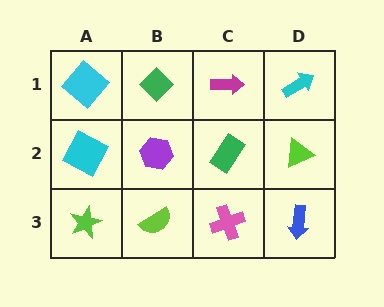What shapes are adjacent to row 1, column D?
A lime triangle (row 2, column D), a magenta arrow (row 1, column C).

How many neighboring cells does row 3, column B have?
3.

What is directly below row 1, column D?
A lime triangle.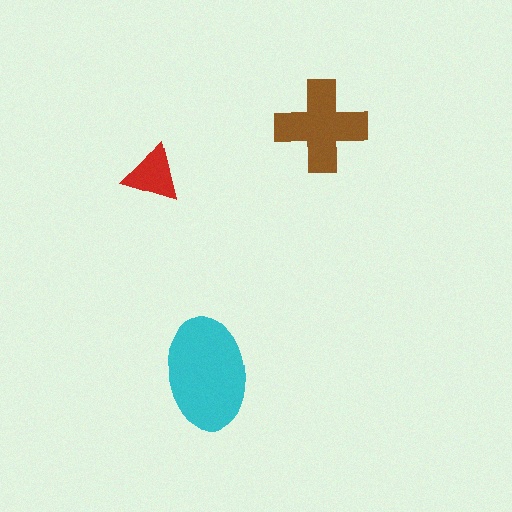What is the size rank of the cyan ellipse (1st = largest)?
1st.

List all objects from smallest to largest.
The red triangle, the brown cross, the cyan ellipse.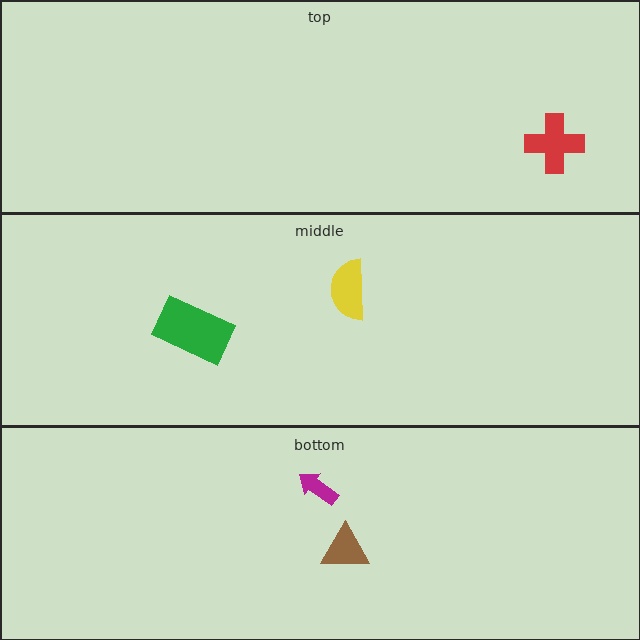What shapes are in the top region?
The red cross.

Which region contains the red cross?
The top region.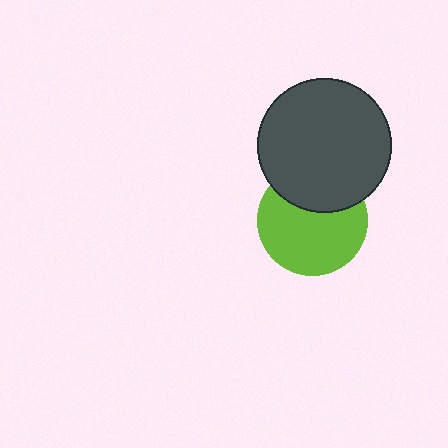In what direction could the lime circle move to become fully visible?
The lime circle could move down. That would shift it out from behind the dark gray circle entirely.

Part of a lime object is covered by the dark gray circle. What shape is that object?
It is a circle.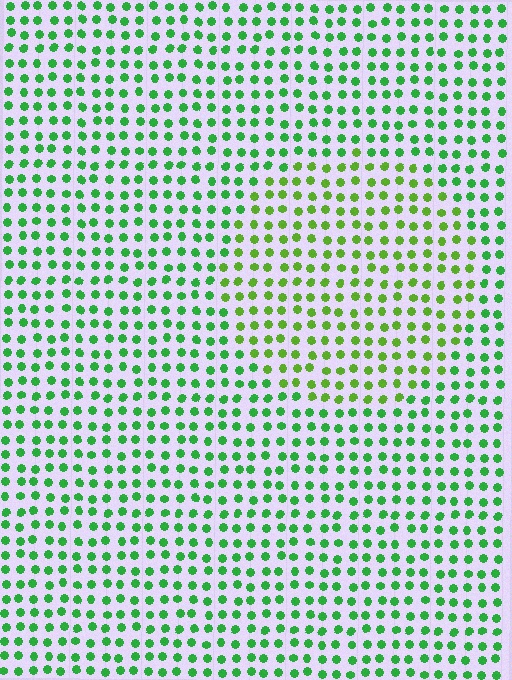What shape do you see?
I see a circle.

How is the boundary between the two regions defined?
The boundary is defined purely by a slight shift in hue (about 30 degrees). Spacing, size, and orientation are identical on both sides.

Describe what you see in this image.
The image is filled with small green elements in a uniform arrangement. A circle-shaped region is visible where the elements are tinted to a slightly different hue, forming a subtle color boundary.